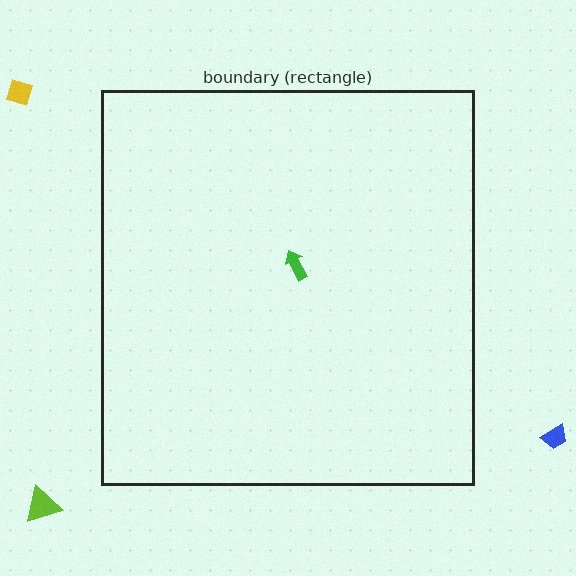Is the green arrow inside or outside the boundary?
Inside.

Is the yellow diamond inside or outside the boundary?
Outside.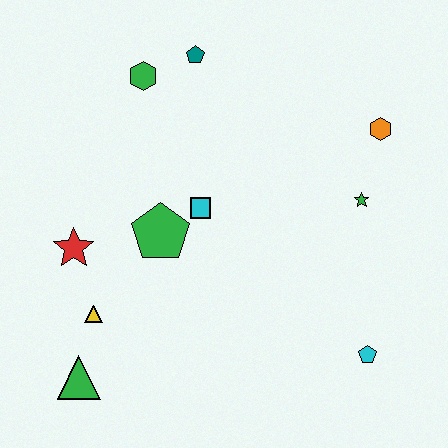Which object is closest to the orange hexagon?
The green star is closest to the orange hexagon.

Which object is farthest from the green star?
The green triangle is farthest from the green star.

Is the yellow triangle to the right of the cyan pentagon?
No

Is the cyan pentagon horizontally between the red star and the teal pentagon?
No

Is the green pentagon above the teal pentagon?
No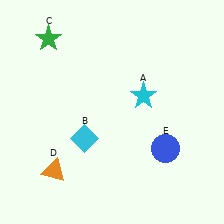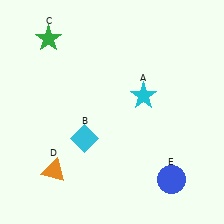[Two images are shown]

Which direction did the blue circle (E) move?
The blue circle (E) moved down.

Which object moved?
The blue circle (E) moved down.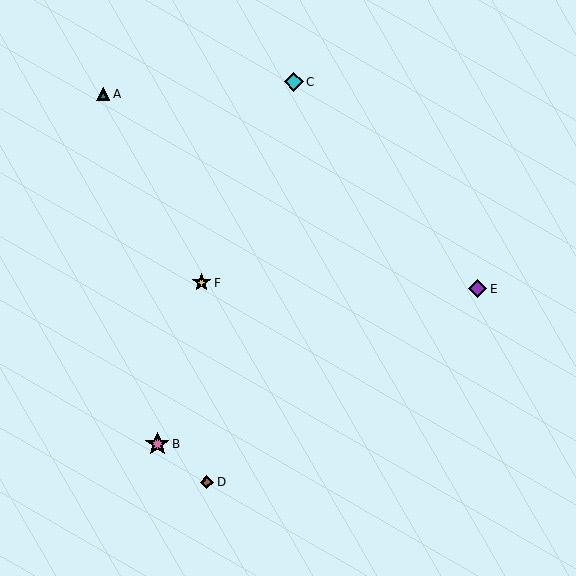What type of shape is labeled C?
Shape C is a cyan diamond.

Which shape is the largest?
The pink star (labeled B) is the largest.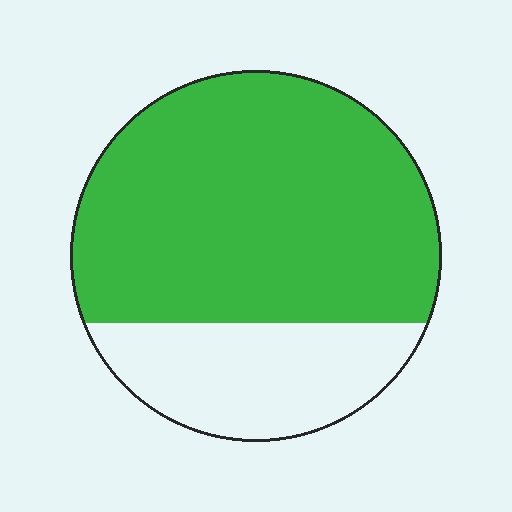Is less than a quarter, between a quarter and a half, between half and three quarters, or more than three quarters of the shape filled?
Between half and three quarters.